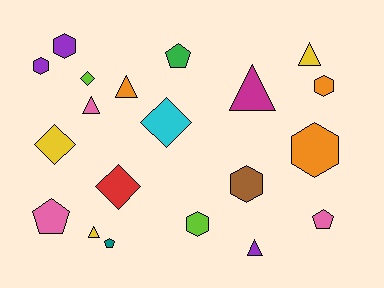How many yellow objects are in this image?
There are 3 yellow objects.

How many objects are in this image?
There are 20 objects.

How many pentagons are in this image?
There are 4 pentagons.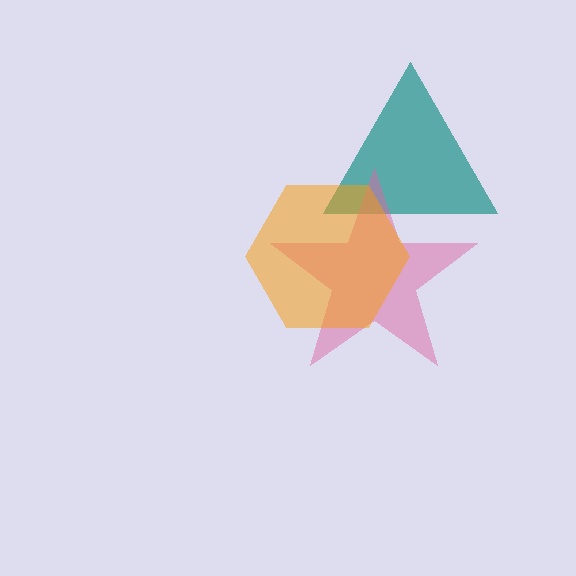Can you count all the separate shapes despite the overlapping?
Yes, there are 3 separate shapes.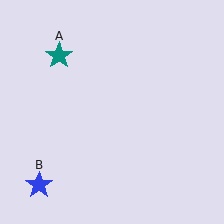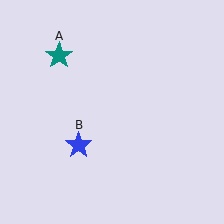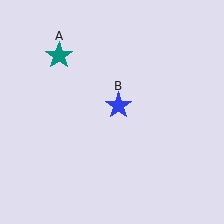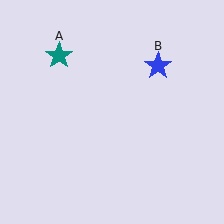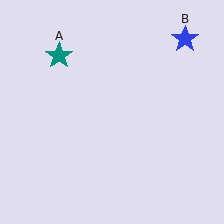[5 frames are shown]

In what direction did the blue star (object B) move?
The blue star (object B) moved up and to the right.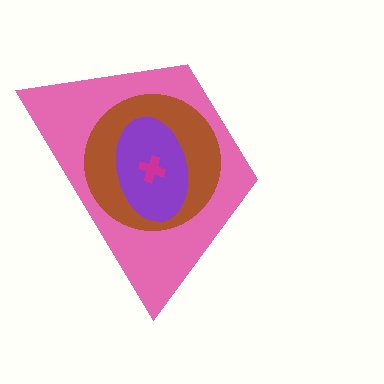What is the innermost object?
The magenta cross.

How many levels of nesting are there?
4.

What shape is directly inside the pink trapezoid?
The brown circle.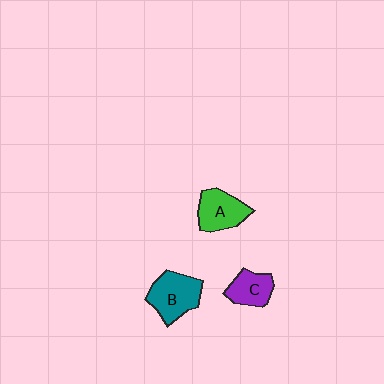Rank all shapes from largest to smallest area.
From largest to smallest: B (teal), A (green), C (purple).